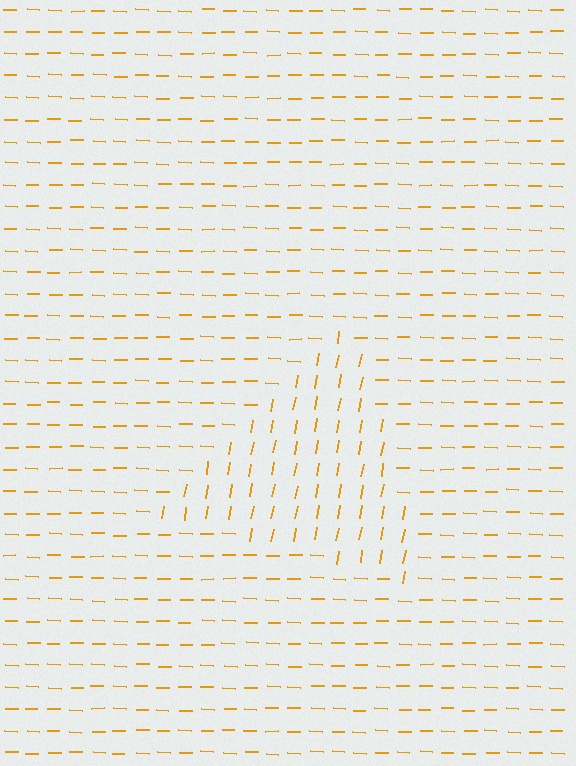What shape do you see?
I see a triangle.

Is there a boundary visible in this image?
Yes, there is a texture boundary formed by a change in line orientation.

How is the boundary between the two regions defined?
The boundary is defined purely by a change in line orientation (approximately 81 degrees difference). All lines are the same color and thickness.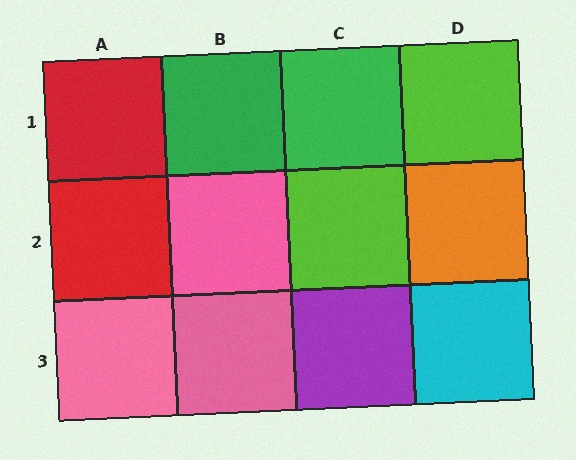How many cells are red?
2 cells are red.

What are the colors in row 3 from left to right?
Pink, pink, purple, cyan.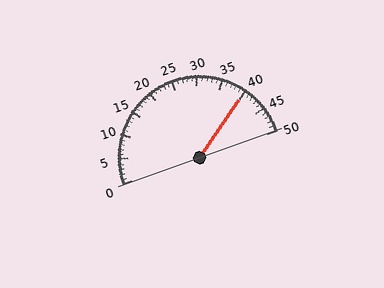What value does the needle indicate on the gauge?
The needle indicates approximately 40.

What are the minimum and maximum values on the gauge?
The gauge ranges from 0 to 50.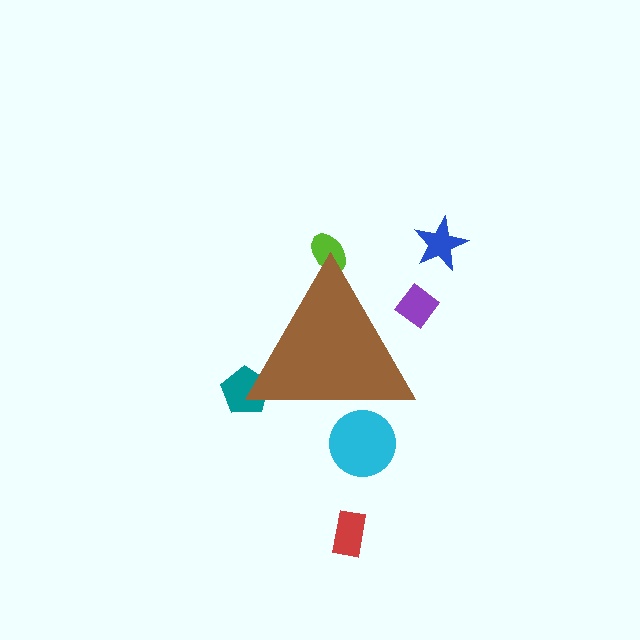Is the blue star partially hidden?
No, the blue star is fully visible.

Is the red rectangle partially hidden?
No, the red rectangle is fully visible.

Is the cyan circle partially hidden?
Yes, the cyan circle is partially hidden behind the brown triangle.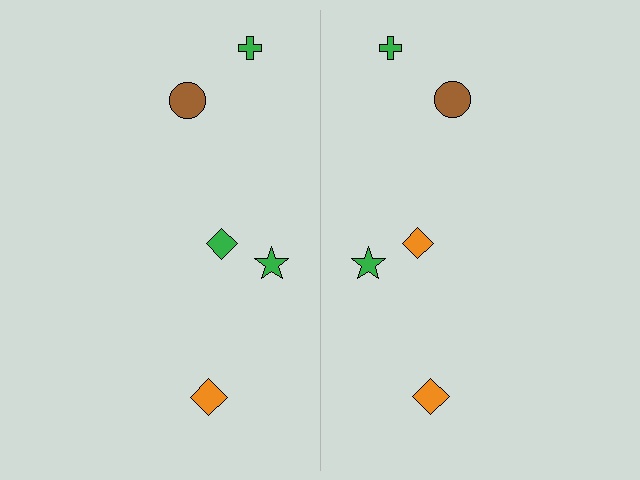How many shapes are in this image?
There are 10 shapes in this image.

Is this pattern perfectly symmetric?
No, the pattern is not perfectly symmetric. The orange diamond on the right side breaks the symmetry — its mirror counterpart is green.